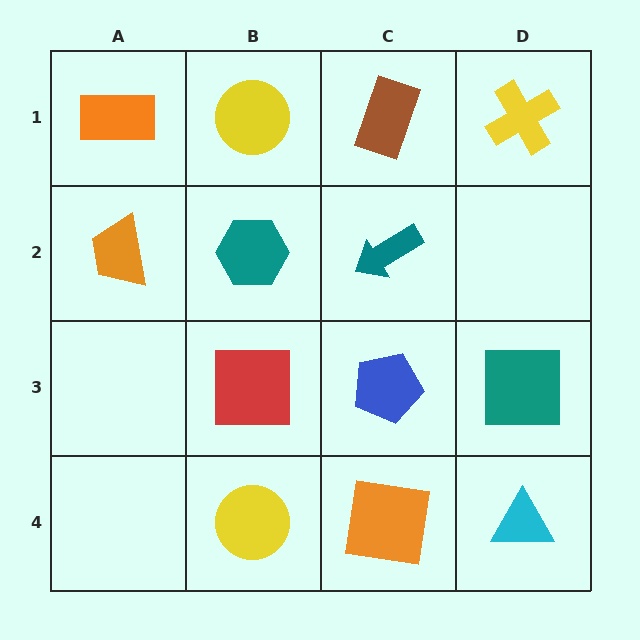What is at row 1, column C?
A brown rectangle.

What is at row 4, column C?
An orange square.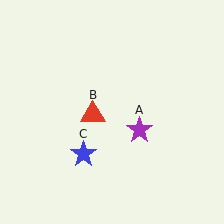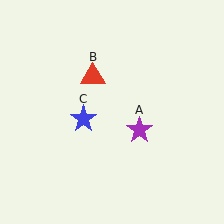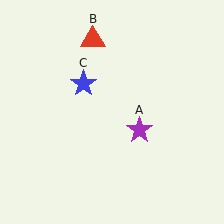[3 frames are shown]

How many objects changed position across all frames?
2 objects changed position: red triangle (object B), blue star (object C).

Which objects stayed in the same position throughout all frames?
Purple star (object A) remained stationary.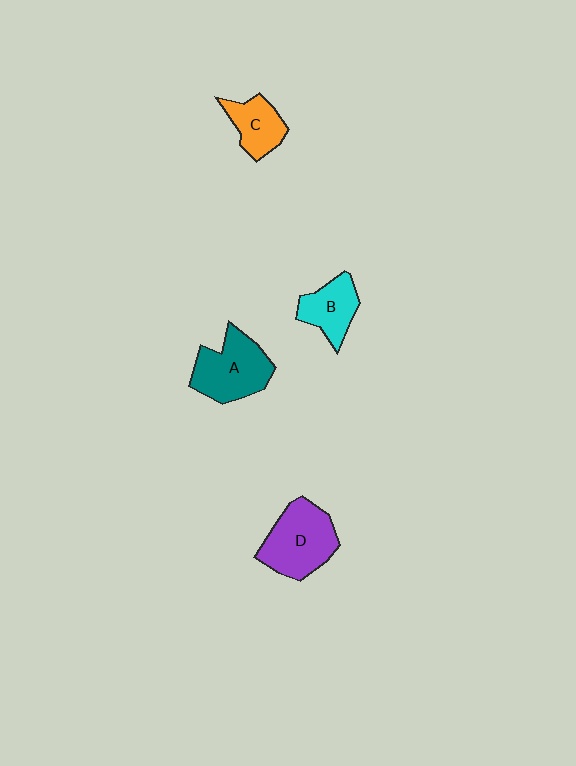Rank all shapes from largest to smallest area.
From largest to smallest: D (purple), A (teal), B (cyan), C (orange).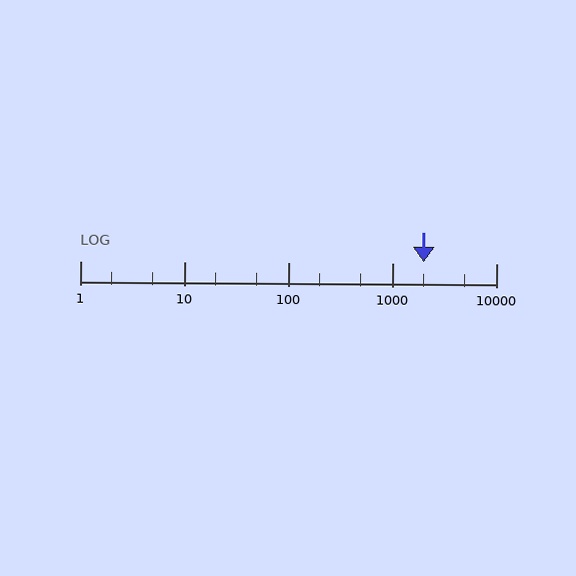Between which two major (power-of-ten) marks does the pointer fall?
The pointer is between 1000 and 10000.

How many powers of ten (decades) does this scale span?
The scale spans 4 decades, from 1 to 10000.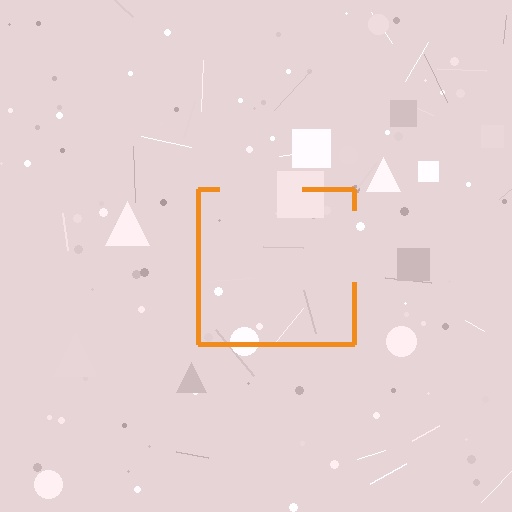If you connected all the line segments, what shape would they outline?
They would outline a square.